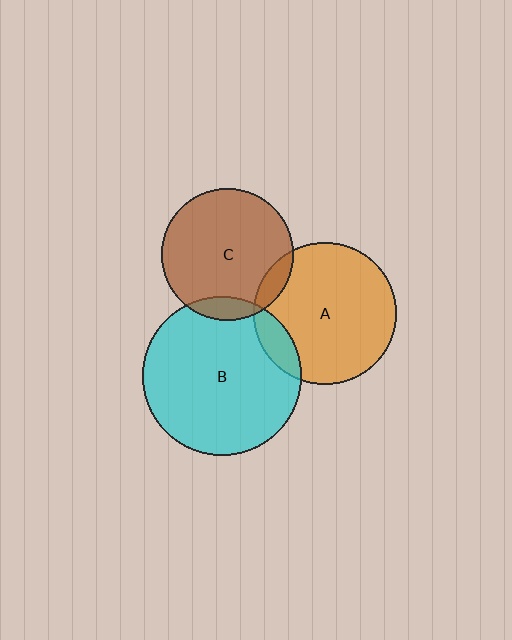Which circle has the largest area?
Circle B (cyan).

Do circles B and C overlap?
Yes.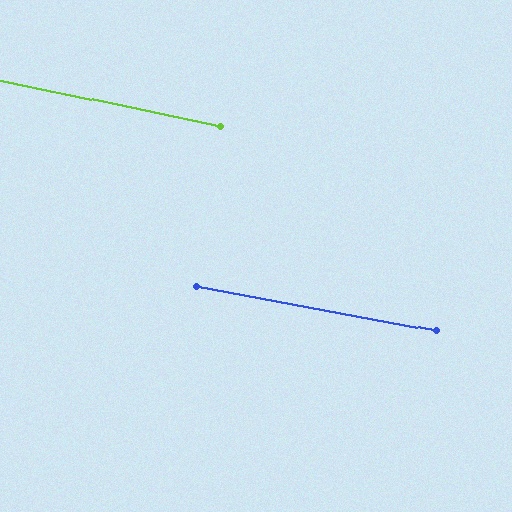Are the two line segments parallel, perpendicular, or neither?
Parallel — their directions differ by only 1.5°.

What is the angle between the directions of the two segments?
Approximately 1 degree.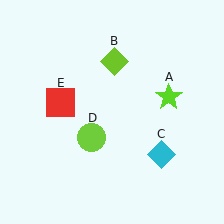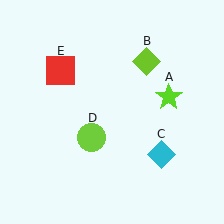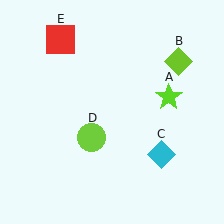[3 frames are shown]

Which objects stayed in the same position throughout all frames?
Lime star (object A) and cyan diamond (object C) and lime circle (object D) remained stationary.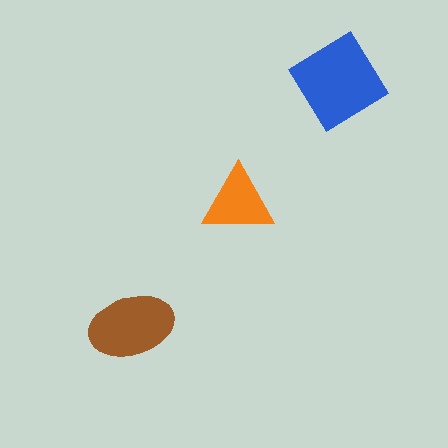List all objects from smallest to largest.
The orange triangle, the brown ellipse, the blue diamond.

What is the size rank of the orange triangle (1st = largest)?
3rd.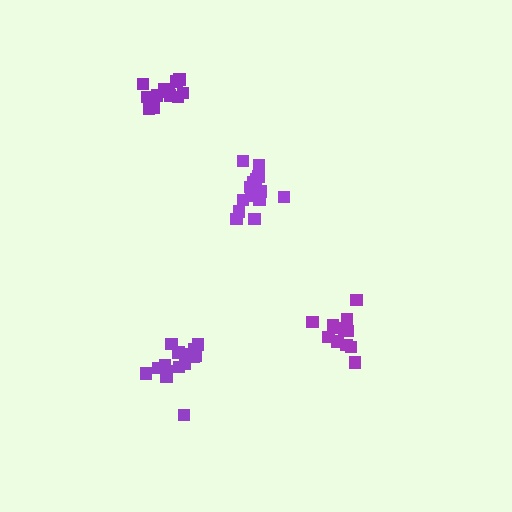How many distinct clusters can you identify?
There are 4 distinct clusters.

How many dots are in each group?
Group 1: 16 dots, Group 2: 12 dots, Group 3: 15 dots, Group 4: 12 dots (55 total).